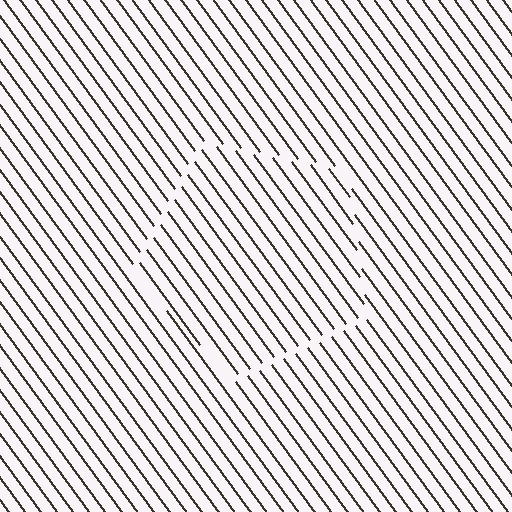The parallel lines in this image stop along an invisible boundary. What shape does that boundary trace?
An illusory pentagon. The interior of the shape contains the same grating, shifted by half a period — the contour is defined by the phase discontinuity where line-ends from the inner and outer gratings abut.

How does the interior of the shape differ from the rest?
The interior of the shape contains the same grating, shifted by half a period — the contour is defined by the phase discontinuity where line-ends from the inner and outer gratings abut.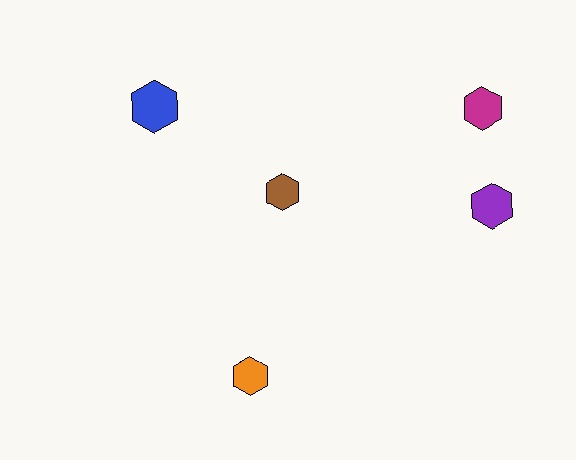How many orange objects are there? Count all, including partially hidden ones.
There is 1 orange object.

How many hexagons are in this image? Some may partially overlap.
There are 5 hexagons.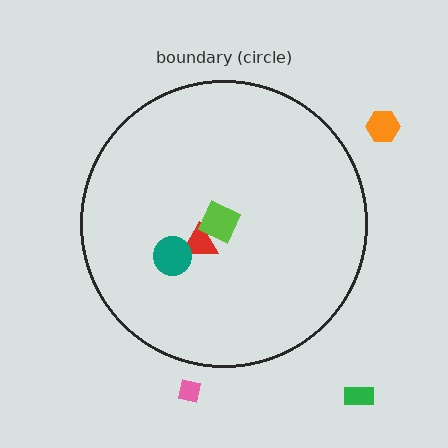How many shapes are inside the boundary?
3 inside, 3 outside.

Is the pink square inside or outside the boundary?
Outside.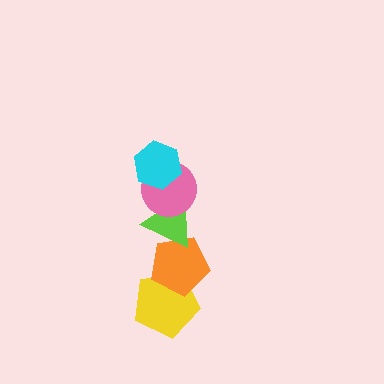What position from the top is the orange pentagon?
The orange pentagon is 4th from the top.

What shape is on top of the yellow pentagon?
The orange pentagon is on top of the yellow pentagon.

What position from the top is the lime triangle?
The lime triangle is 3rd from the top.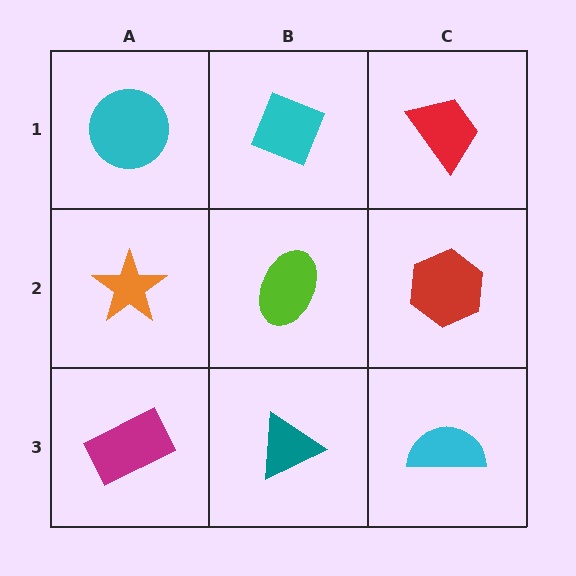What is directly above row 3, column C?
A red hexagon.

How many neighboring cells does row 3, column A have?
2.